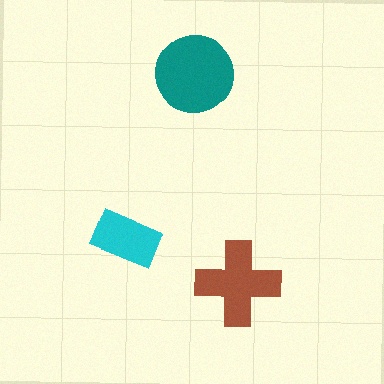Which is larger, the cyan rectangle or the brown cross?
The brown cross.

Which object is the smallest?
The cyan rectangle.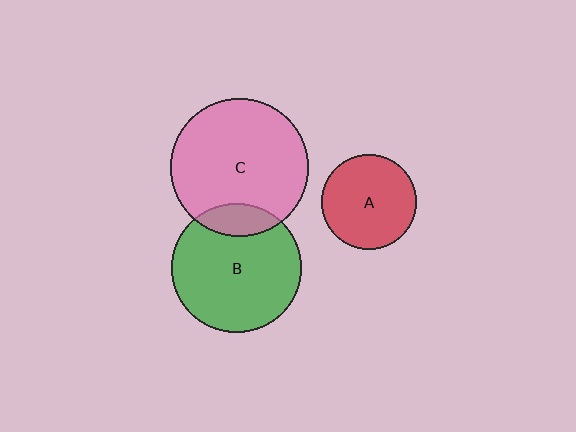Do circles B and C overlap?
Yes.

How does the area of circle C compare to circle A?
Approximately 2.1 times.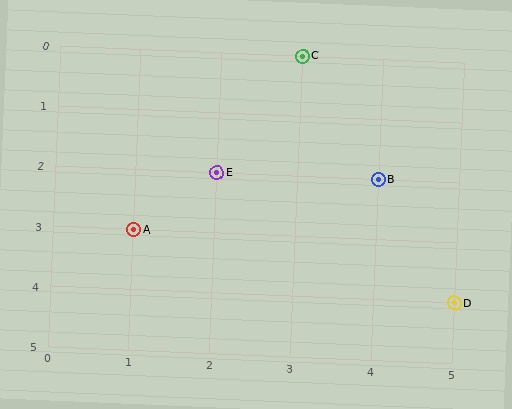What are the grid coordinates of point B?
Point B is at grid coordinates (4, 2).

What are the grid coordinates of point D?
Point D is at grid coordinates (5, 4).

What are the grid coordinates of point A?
Point A is at grid coordinates (1, 3).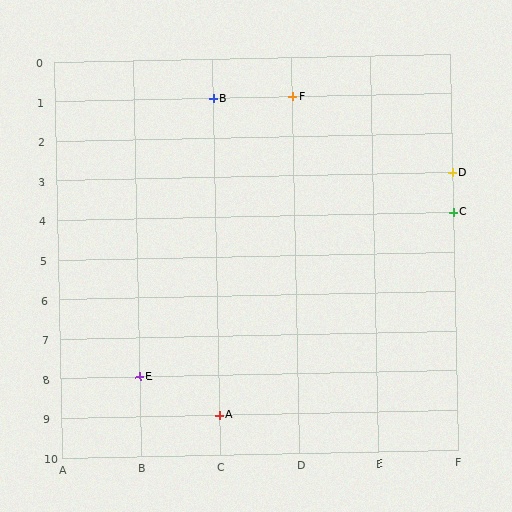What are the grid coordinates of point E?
Point E is at grid coordinates (B, 8).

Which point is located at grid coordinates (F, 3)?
Point D is at (F, 3).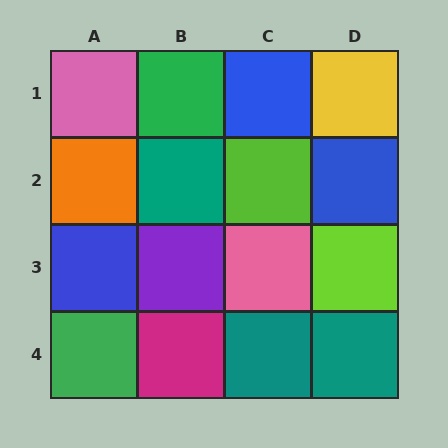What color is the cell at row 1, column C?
Blue.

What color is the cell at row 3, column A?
Blue.